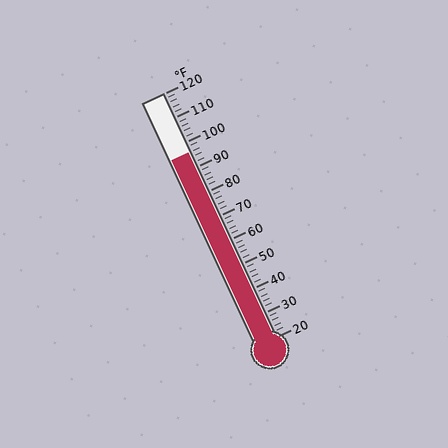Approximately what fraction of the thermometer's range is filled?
The thermometer is filled to approximately 75% of its range.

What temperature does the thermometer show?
The thermometer shows approximately 96°F.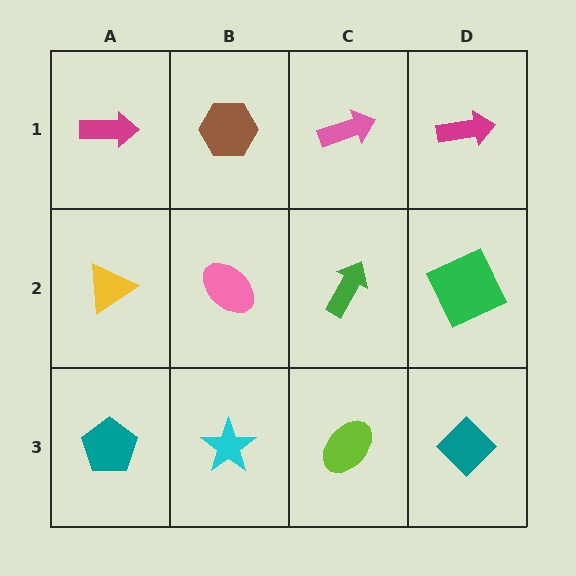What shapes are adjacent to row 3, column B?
A pink ellipse (row 2, column B), a teal pentagon (row 3, column A), a lime ellipse (row 3, column C).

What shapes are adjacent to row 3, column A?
A yellow triangle (row 2, column A), a cyan star (row 3, column B).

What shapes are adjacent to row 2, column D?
A magenta arrow (row 1, column D), a teal diamond (row 3, column D), a green arrow (row 2, column C).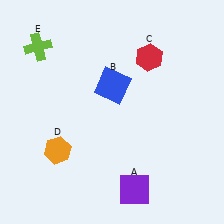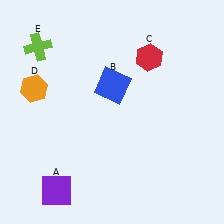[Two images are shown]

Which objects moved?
The objects that moved are: the purple square (A), the orange hexagon (D).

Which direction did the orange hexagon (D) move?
The orange hexagon (D) moved up.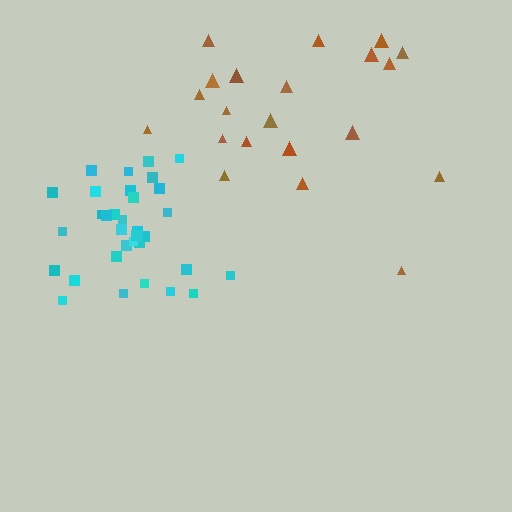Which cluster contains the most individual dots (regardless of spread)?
Cyan (34).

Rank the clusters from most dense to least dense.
cyan, brown.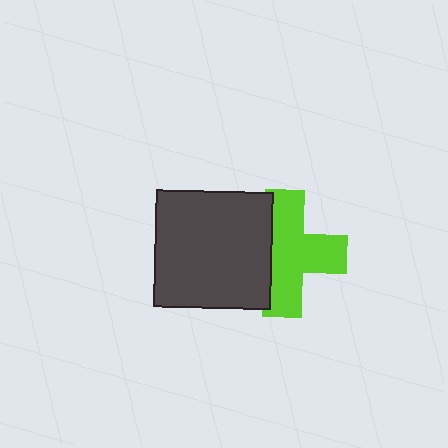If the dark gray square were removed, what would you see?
You would see the complete lime cross.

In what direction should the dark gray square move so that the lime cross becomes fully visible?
The dark gray square should move left. That is the shortest direction to clear the overlap and leave the lime cross fully visible.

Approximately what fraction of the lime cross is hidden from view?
Roughly 34% of the lime cross is hidden behind the dark gray square.